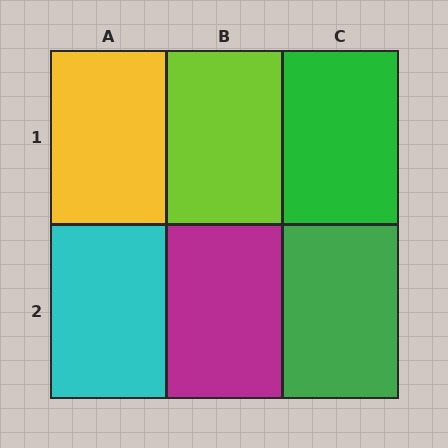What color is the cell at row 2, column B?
Magenta.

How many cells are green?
2 cells are green.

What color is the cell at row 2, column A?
Cyan.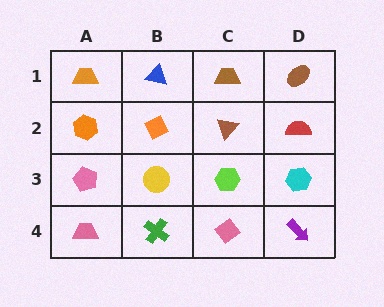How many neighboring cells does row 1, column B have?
3.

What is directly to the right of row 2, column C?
A red semicircle.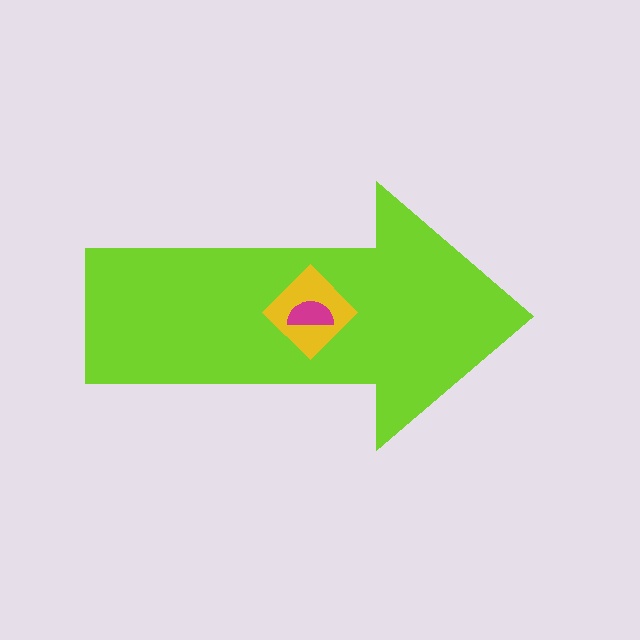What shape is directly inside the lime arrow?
The yellow diamond.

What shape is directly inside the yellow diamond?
The magenta semicircle.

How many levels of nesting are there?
3.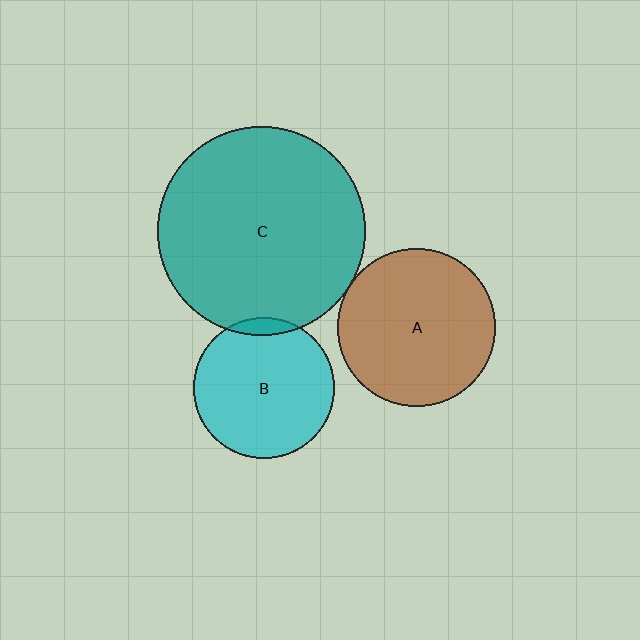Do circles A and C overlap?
Yes.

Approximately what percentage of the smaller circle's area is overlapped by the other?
Approximately 5%.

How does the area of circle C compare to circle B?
Approximately 2.2 times.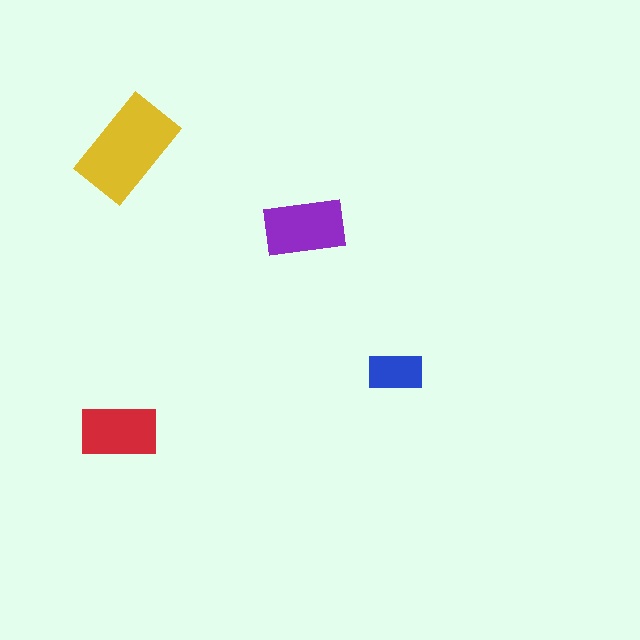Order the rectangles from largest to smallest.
the yellow one, the purple one, the red one, the blue one.